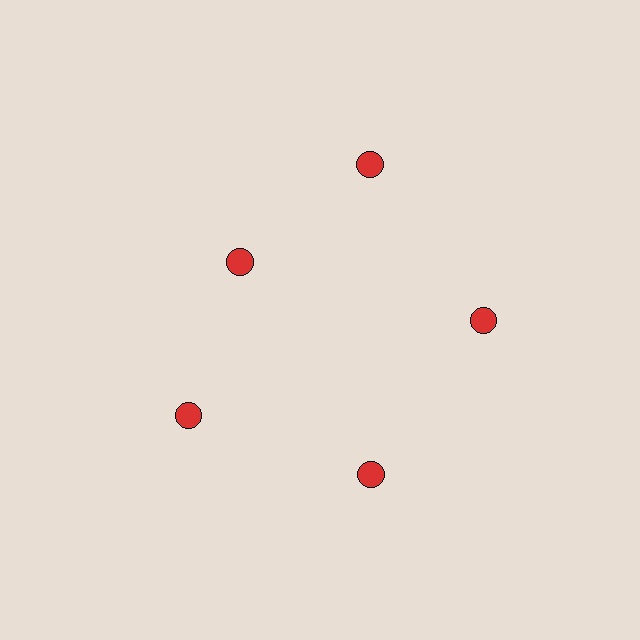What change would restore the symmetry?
The symmetry would be restored by moving it outward, back onto the ring so that all 5 circles sit at equal angles and equal distance from the center.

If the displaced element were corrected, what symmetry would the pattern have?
It would have 5-fold rotational symmetry — the pattern would map onto itself every 72 degrees.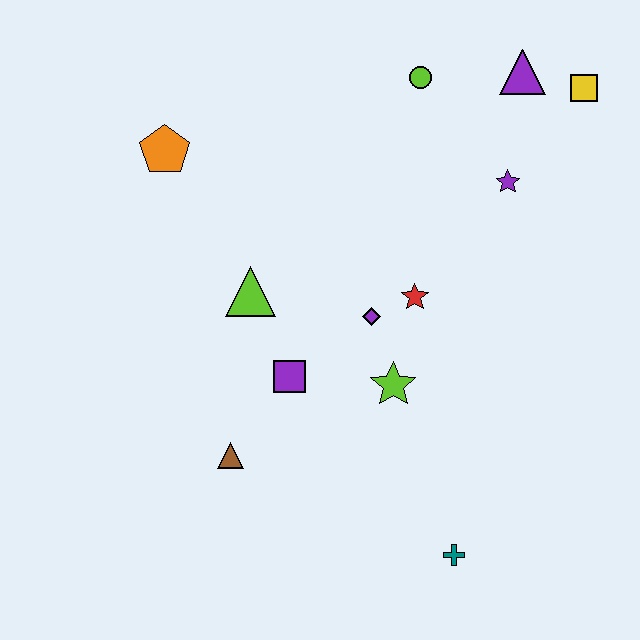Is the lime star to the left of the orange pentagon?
No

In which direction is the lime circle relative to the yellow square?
The lime circle is to the left of the yellow square.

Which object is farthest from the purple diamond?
The yellow square is farthest from the purple diamond.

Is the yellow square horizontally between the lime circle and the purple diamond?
No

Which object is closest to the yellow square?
The purple triangle is closest to the yellow square.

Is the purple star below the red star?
No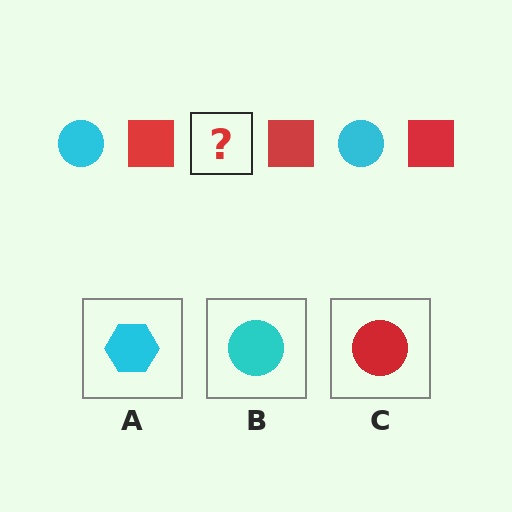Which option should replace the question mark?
Option B.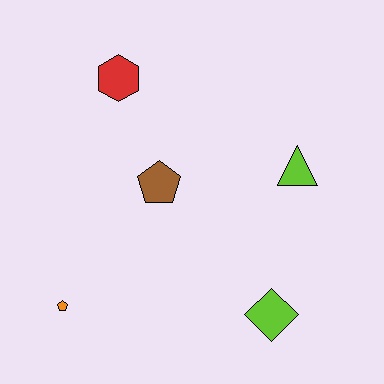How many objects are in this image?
There are 5 objects.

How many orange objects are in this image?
There is 1 orange object.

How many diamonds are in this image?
There is 1 diamond.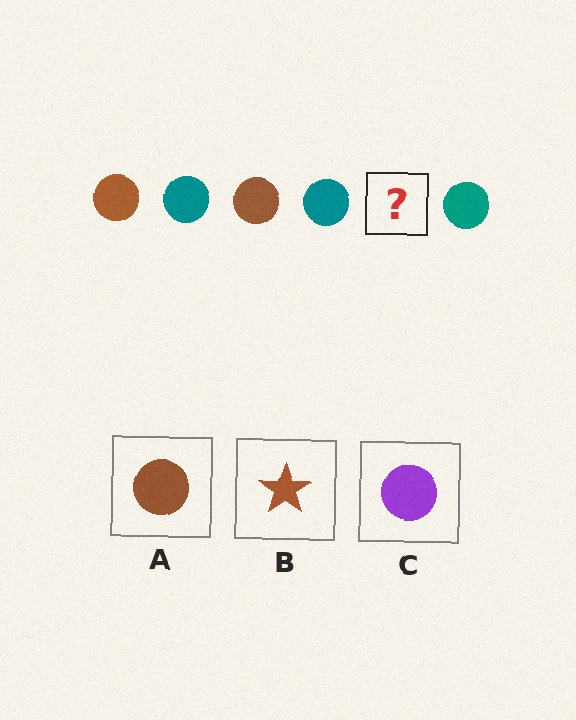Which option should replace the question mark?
Option A.